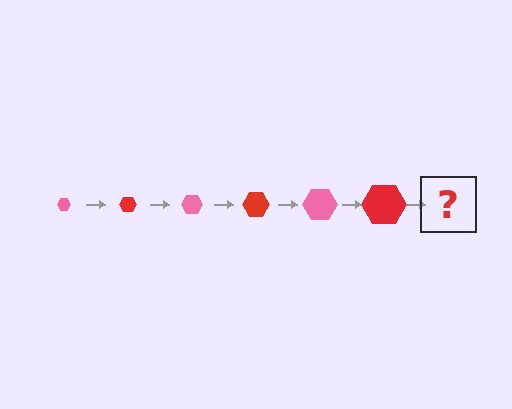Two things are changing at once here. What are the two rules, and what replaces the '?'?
The two rules are that the hexagon grows larger each step and the color cycles through pink and red. The '?' should be a pink hexagon, larger than the previous one.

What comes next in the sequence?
The next element should be a pink hexagon, larger than the previous one.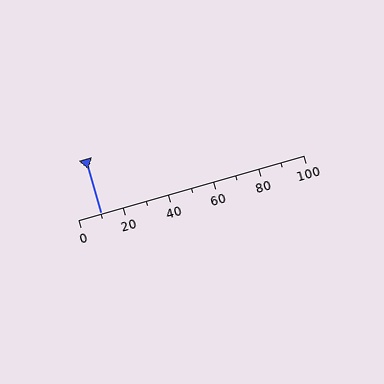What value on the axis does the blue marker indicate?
The marker indicates approximately 10.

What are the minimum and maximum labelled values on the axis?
The axis runs from 0 to 100.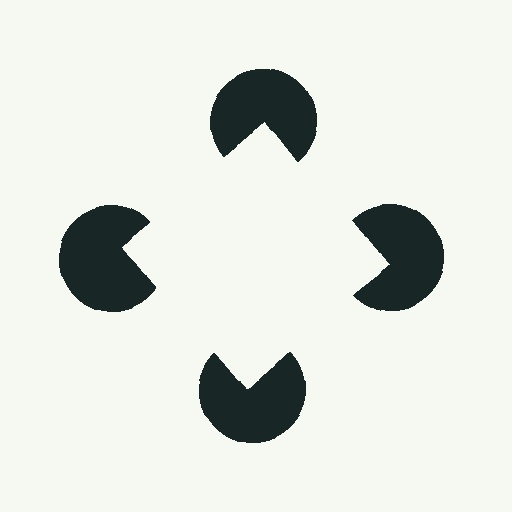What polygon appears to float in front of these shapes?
An illusory square — its edges are inferred from the aligned wedge cuts in the pac-man discs, not physically drawn.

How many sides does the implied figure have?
4 sides.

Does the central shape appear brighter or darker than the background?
It typically appears slightly brighter than the background, even though no actual brightness change is drawn.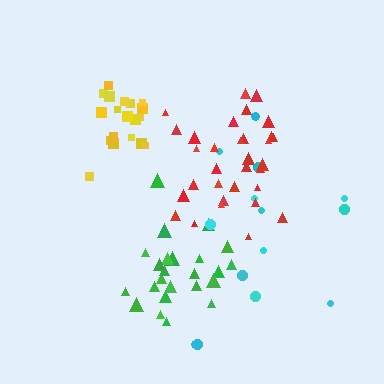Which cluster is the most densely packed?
Yellow.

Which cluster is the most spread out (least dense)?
Cyan.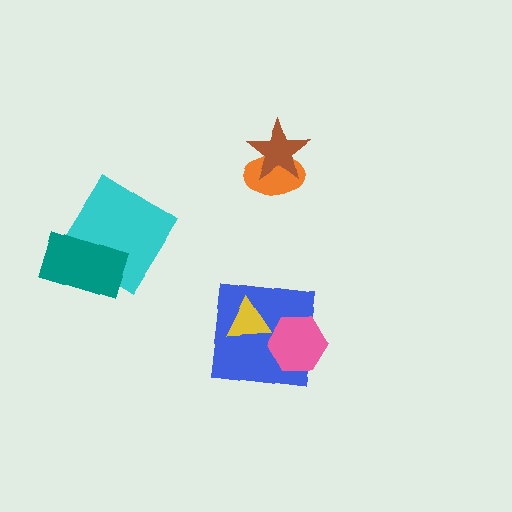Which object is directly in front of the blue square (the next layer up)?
The pink hexagon is directly in front of the blue square.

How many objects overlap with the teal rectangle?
1 object overlaps with the teal rectangle.